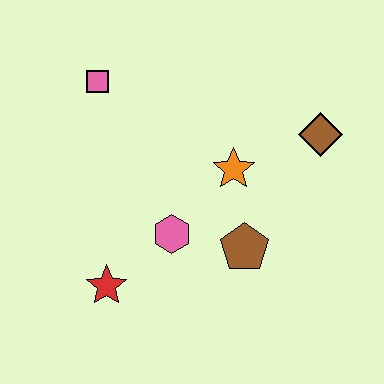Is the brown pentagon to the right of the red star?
Yes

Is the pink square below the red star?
No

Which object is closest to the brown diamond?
The orange star is closest to the brown diamond.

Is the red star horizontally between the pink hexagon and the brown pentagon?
No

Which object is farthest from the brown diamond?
The red star is farthest from the brown diamond.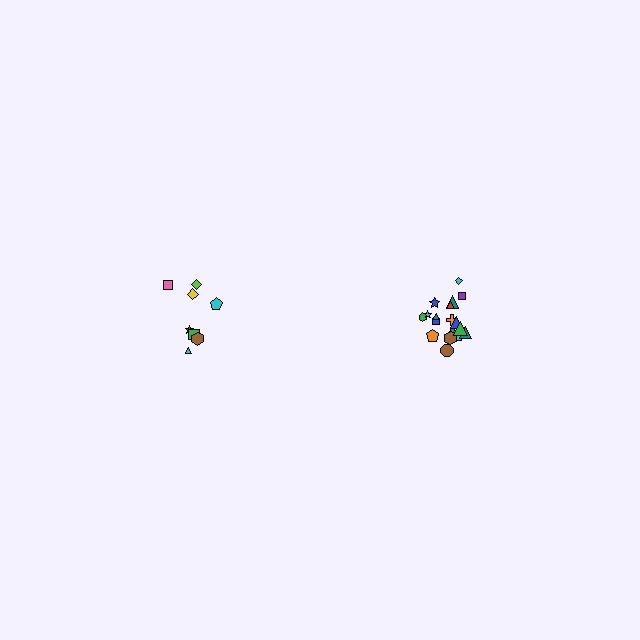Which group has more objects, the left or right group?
The right group.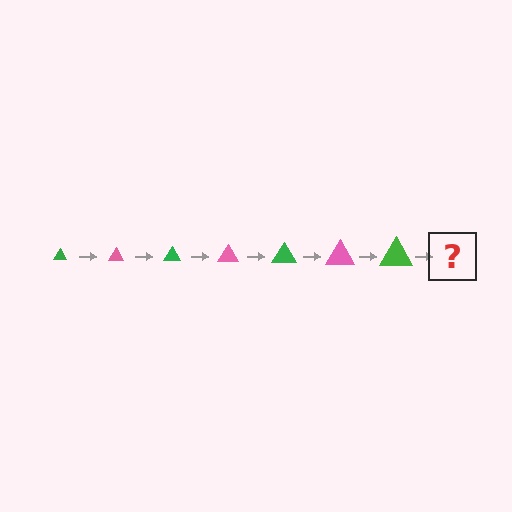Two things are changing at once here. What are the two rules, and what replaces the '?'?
The two rules are that the triangle grows larger each step and the color cycles through green and pink. The '?' should be a pink triangle, larger than the previous one.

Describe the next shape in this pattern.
It should be a pink triangle, larger than the previous one.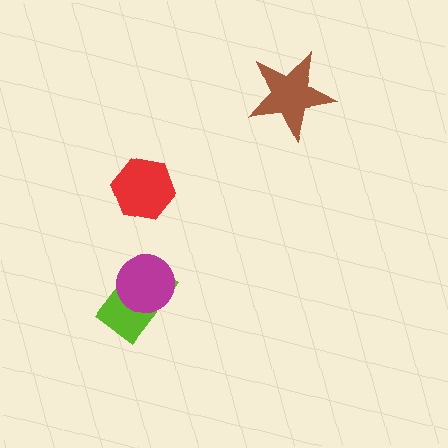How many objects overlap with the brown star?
0 objects overlap with the brown star.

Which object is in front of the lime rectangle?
The magenta circle is in front of the lime rectangle.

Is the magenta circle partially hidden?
No, no other shape covers it.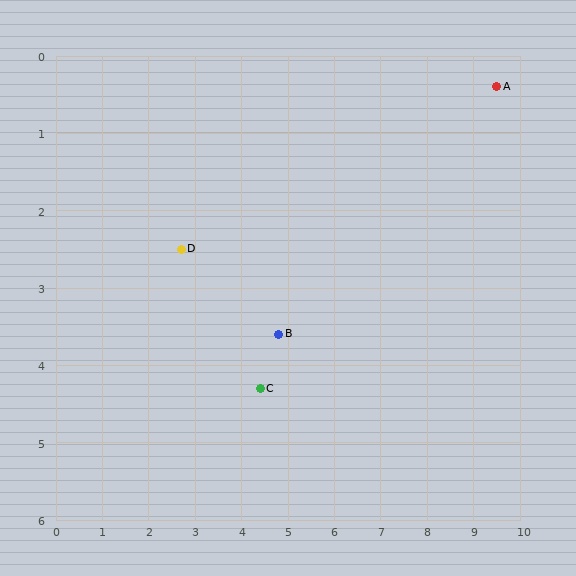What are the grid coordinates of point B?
Point B is at approximately (4.8, 3.6).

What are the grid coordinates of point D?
Point D is at approximately (2.7, 2.5).